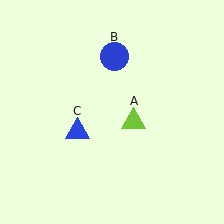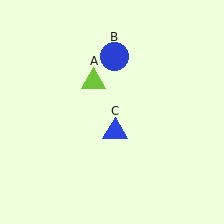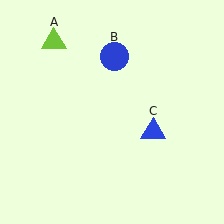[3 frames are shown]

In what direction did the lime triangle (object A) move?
The lime triangle (object A) moved up and to the left.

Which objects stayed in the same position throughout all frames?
Blue circle (object B) remained stationary.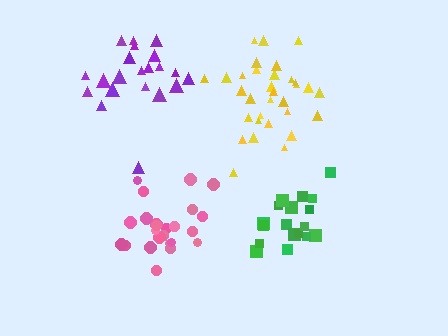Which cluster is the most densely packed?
Pink.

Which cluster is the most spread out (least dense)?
Purple.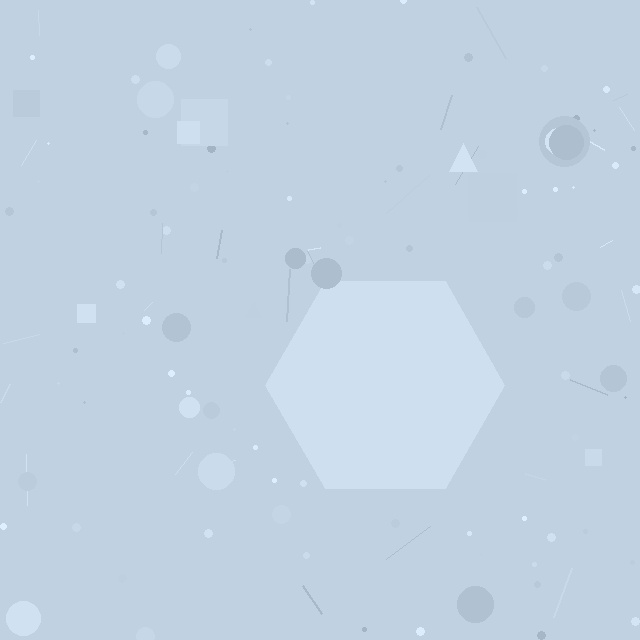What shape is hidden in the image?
A hexagon is hidden in the image.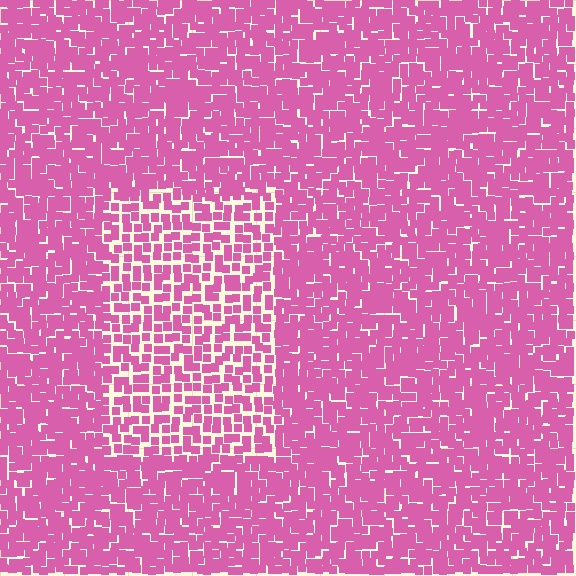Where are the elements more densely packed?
The elements are more densely packed outside the rectangle boundary.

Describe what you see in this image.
The image contains small pink elements arranged at two different densities. A rectangle-shaped region is visible where the elements are less densely packed than the surrounding area.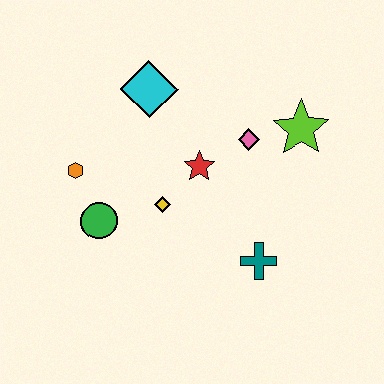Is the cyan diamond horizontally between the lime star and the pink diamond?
No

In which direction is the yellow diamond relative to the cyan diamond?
The yellow diamond is below the cyan diamond.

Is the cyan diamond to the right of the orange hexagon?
Yes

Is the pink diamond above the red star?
Yes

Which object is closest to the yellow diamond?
The red star is closest to the yellow diamond.